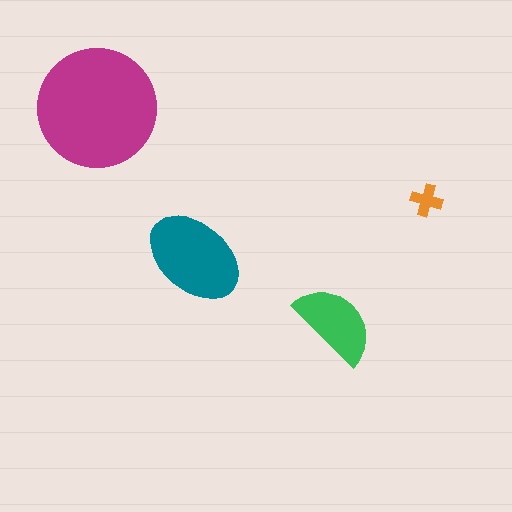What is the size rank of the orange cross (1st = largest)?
4th.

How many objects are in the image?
There are 4 objects in the image.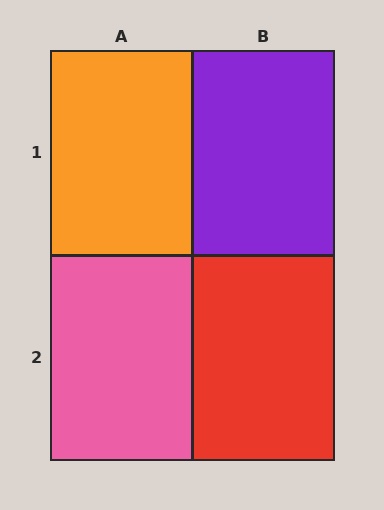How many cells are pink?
1 cell is pink.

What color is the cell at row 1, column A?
Orange.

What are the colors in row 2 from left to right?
Pink, red.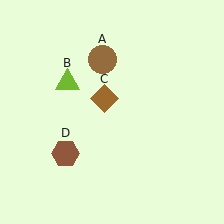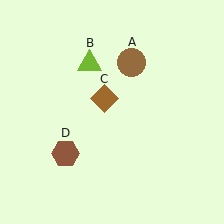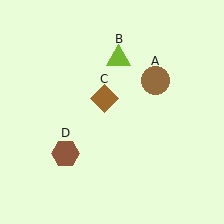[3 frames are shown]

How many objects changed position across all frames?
2 objects changed position: brown circle (object A), lime triangle (object B).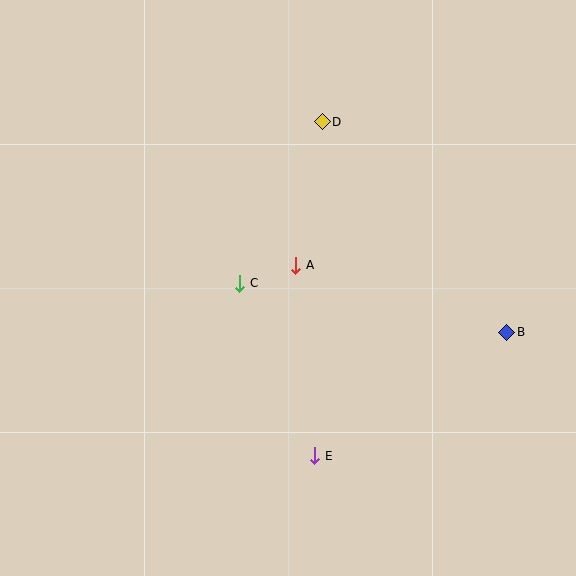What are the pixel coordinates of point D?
Point D is at (322, 122).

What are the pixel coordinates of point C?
Point C is at (240, 283).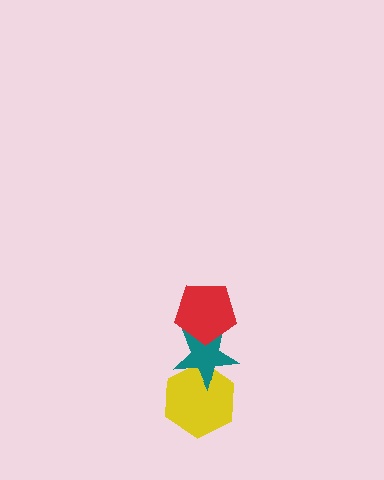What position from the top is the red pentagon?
The red pentagon is 1st from the top.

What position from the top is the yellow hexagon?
The yellow hexagon is 3rd from the top.